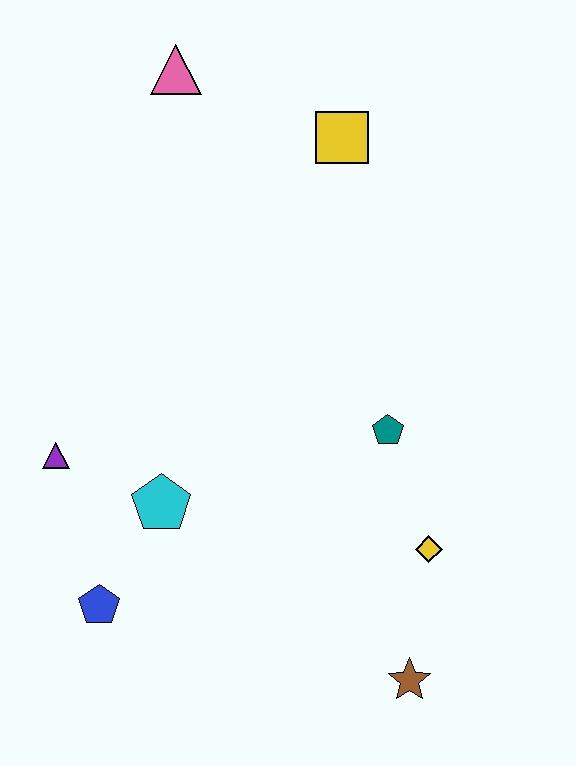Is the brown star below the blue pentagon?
Yes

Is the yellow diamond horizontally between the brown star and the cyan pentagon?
No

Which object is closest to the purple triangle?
The cyan pentagon is closest to the purple triangle.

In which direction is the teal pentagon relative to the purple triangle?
The teal pentagon is to the right of the purple triangle.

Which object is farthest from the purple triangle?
The yellow square is farthest from the purple triangle.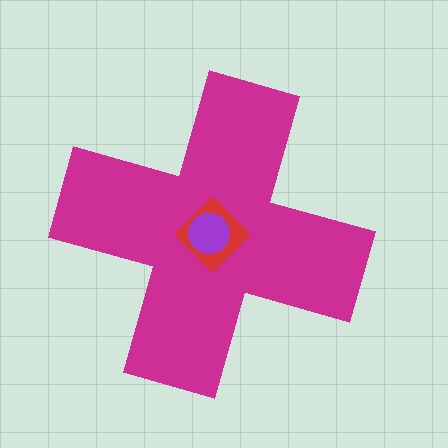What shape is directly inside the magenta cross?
The red diamond.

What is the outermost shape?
The magenta cross.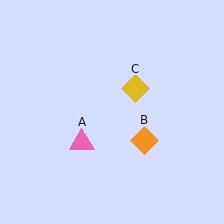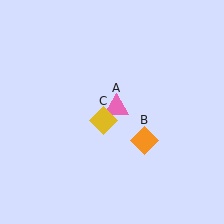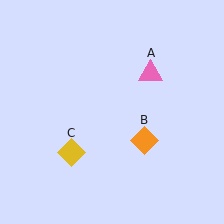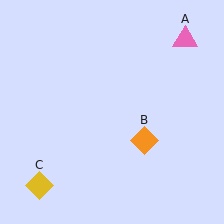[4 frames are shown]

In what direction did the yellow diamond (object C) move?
The yellow diamond (object C) moved down and to the left.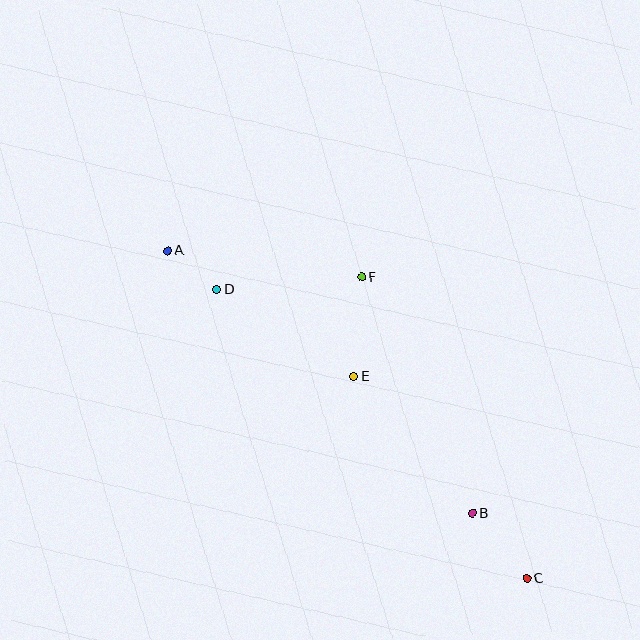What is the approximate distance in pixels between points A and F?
The distance between A and F is approximately 196 pixels.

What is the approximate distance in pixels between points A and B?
The distance between A and B is approximately 402 pixels.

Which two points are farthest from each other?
Points A and C are farthest from each other.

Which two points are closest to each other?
Points A and D are closest to each other.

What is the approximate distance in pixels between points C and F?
The distance between C and F is approximately 343 pixels.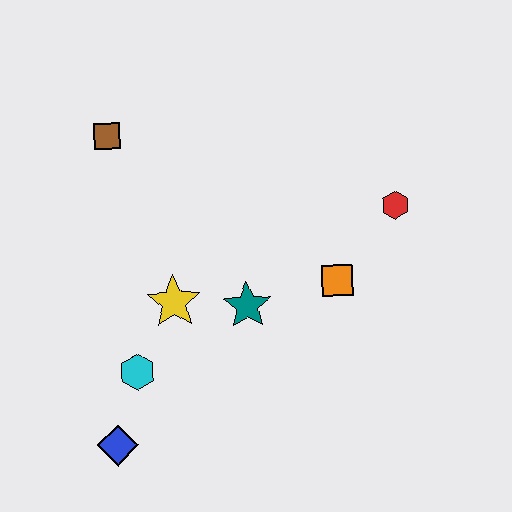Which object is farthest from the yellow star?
The red hexagon is farthest from the yellow star.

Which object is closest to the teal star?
The yellow star is closest to the teal star.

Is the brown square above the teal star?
Yes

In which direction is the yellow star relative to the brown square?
The yellow star is below the brown square.